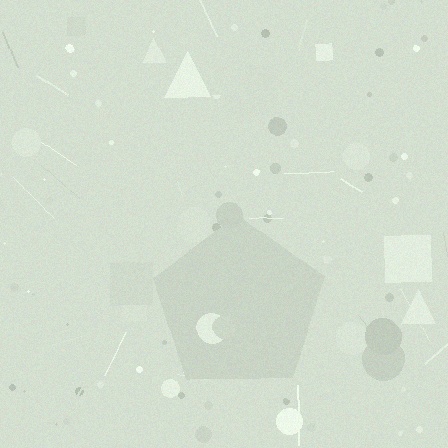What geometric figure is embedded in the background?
A pentagon is embedded in the background.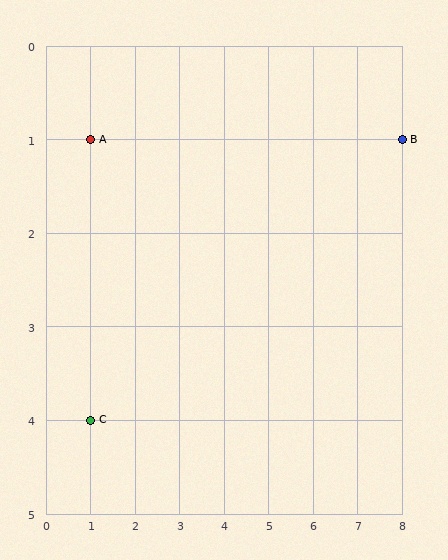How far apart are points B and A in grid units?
Points B and A are 7 columns apart.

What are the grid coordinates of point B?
Point B is at grid coordinates (8, 1).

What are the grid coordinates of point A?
Point A is at grid coordinates (1, 1).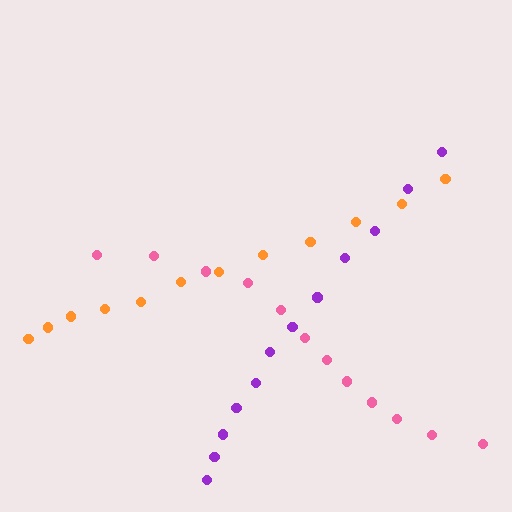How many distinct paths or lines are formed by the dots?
There are 3 distinct paths.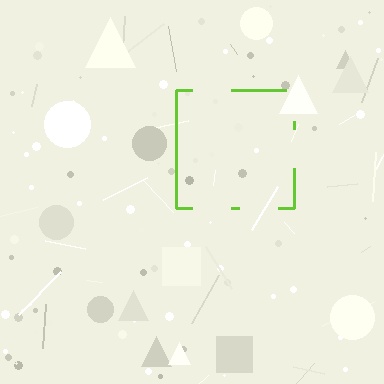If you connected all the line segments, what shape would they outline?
They would outline a square.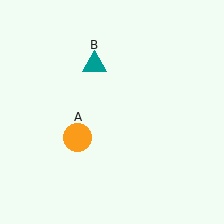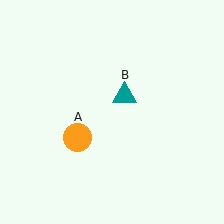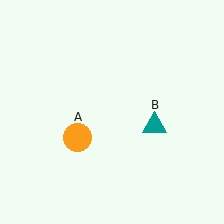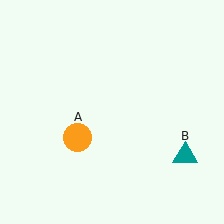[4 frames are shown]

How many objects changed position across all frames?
1 object changed position: teal triangle (object B).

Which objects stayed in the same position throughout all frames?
Orange circle (object A) remained stationary.